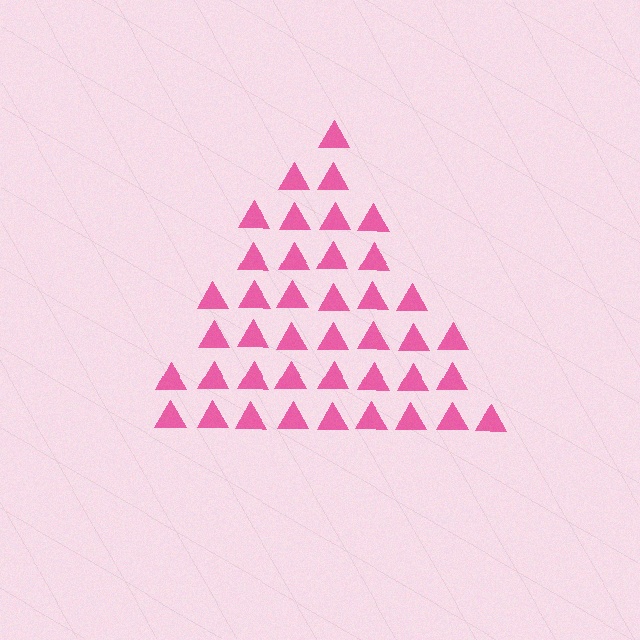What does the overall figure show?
The overall figure shows a triangle.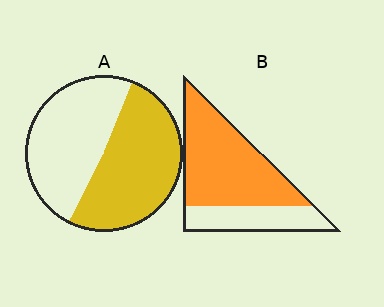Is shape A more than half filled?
Roughly half.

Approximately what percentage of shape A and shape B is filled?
A is approximately 50% and B is approximately 70%.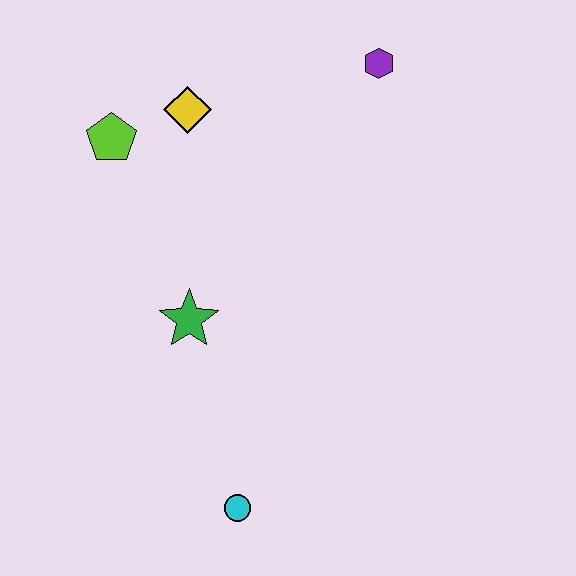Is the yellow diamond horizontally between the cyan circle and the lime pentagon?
Yes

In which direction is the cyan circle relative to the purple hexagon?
The cyan circle is below the purple hexagon.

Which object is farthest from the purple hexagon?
The cyan circle is farthest from the purple hexagon.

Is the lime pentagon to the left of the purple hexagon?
Yes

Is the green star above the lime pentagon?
No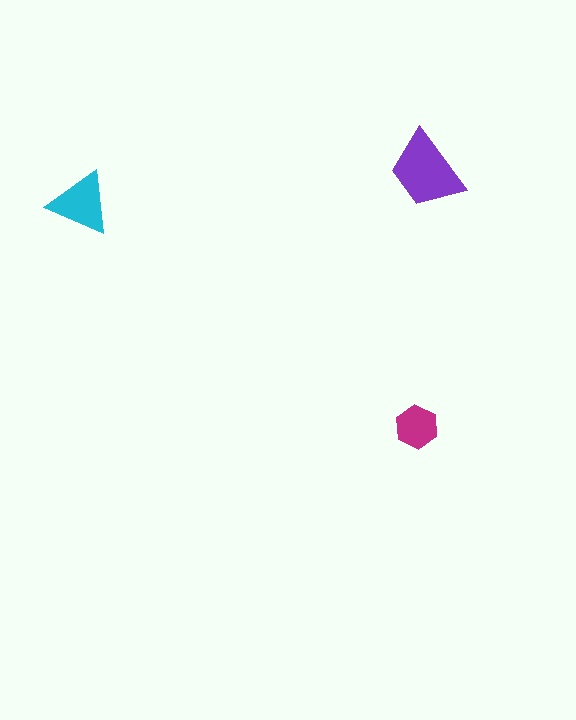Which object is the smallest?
The magenta hexagon.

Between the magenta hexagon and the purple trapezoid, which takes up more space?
The purple trapezoid.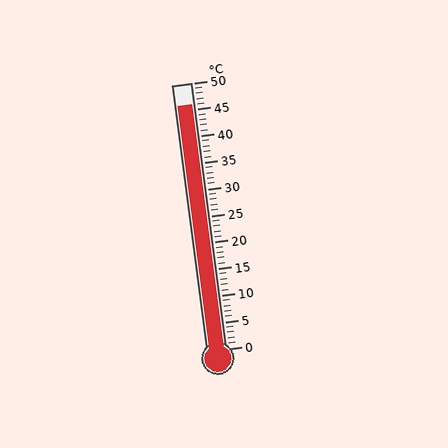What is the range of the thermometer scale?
The thermometer scale ranges from 0°C to 50°C.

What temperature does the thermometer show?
The thermometer shows approximately 46°C.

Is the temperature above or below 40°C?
The temperature is above 40°C.